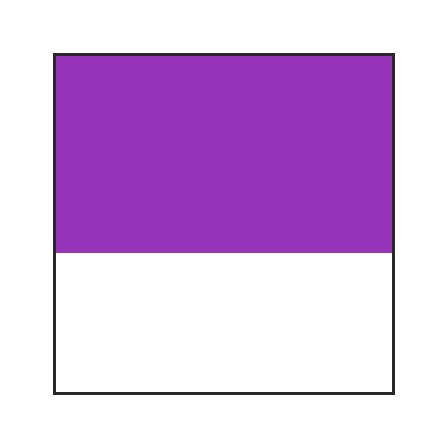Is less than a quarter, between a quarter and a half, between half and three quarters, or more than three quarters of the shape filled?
Between half and three quarters.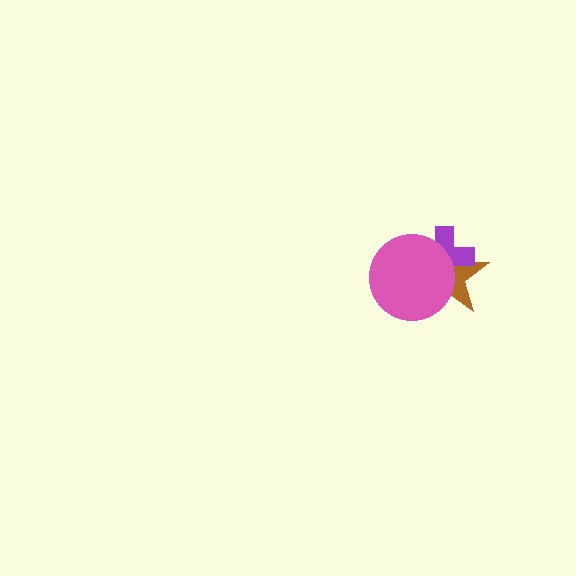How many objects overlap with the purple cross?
2 objects overlap with the purple cross.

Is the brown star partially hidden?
Yes, it is partially covered by another shape.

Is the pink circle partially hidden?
No, no other shape covers it.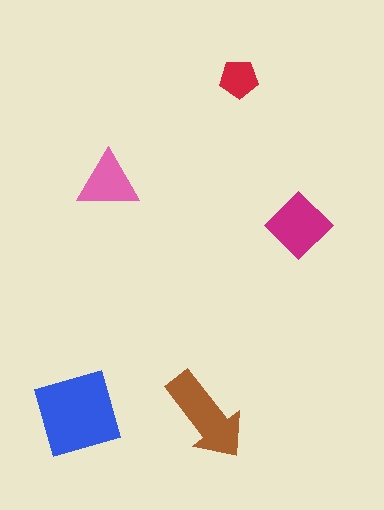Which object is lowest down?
The brown arrow is bottommost.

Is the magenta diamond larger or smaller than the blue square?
Smaller.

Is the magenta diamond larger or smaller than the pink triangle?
Larger.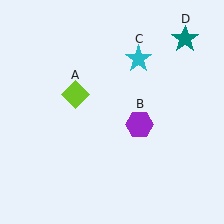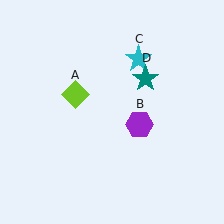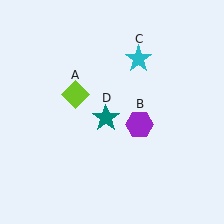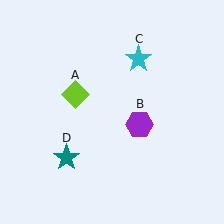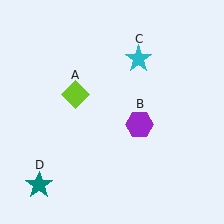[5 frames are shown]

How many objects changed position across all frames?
1 object changed position: teal star (object D).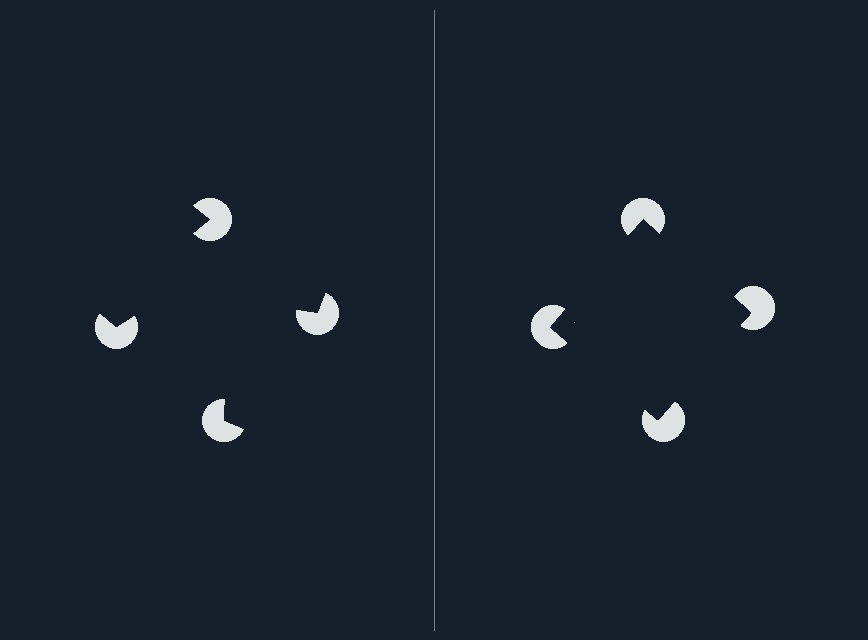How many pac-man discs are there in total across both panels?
8 — 4 on each side.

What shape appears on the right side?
An illusory square.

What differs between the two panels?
The pac-man discs are positioned identically on both sides; only the wedge orientations differ. On the right they align to a square; on the left they are misaligned.